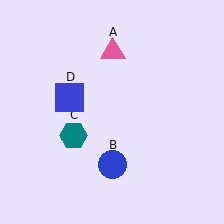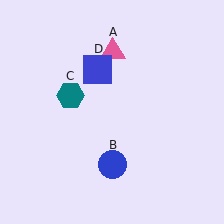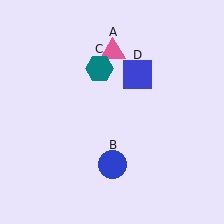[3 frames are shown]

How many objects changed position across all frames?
2 objects changed position: teal hexagon (object C), blue square (object D).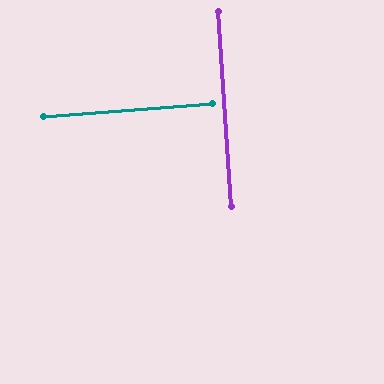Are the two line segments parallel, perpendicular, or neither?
Perpendicular — they meet at approximately 89°.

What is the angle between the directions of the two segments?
Approximately 89 degrees.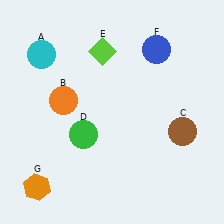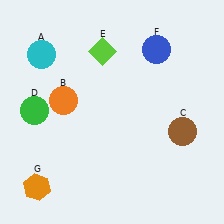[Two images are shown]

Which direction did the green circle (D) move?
The green circle (D) moved left.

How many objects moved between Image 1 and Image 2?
1 object moved between the two images.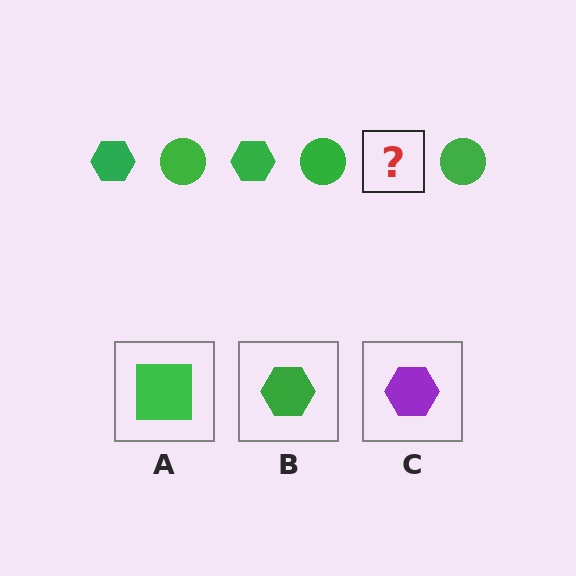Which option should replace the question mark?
Option B.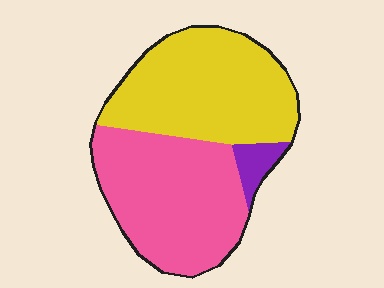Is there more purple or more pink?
Pink.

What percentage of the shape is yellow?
Yellow takes up between a quarter and a half of the shape.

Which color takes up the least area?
Purple, at roughly 5%.